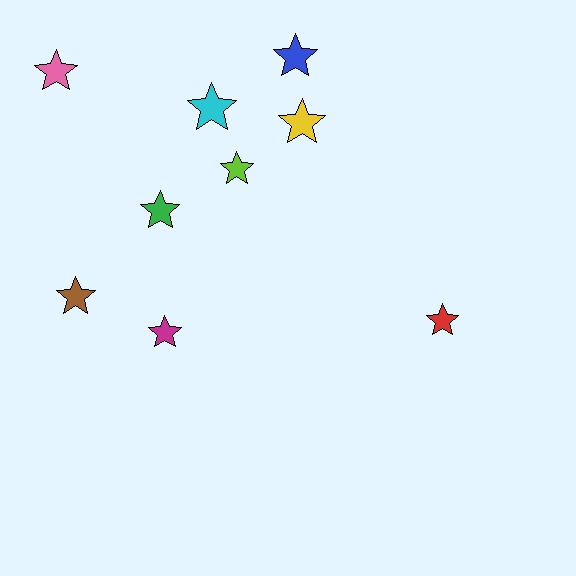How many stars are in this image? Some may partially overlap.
There are 9 stars.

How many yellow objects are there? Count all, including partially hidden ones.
There is 1 yellow object.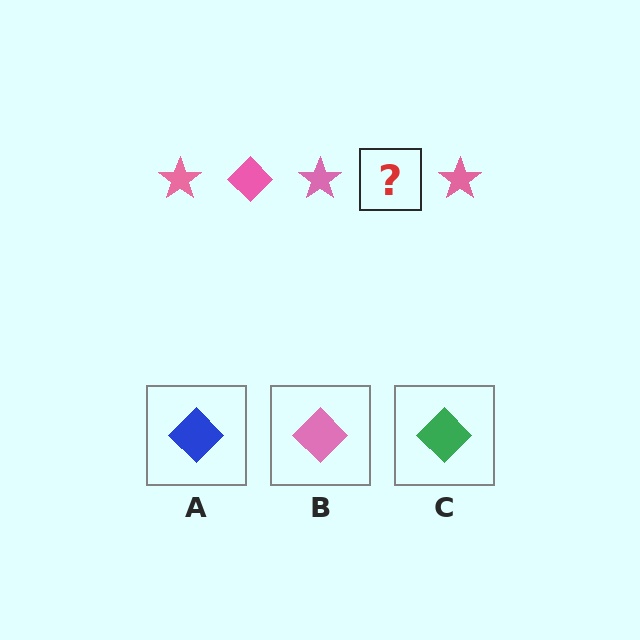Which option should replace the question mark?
Option B.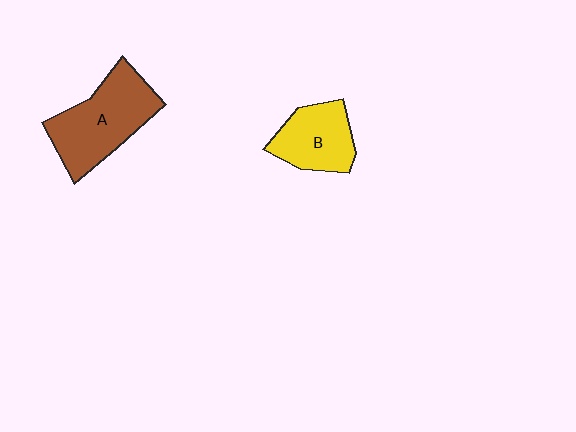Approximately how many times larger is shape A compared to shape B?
Approximately 1.5 times.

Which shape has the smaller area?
Shape B (yellow).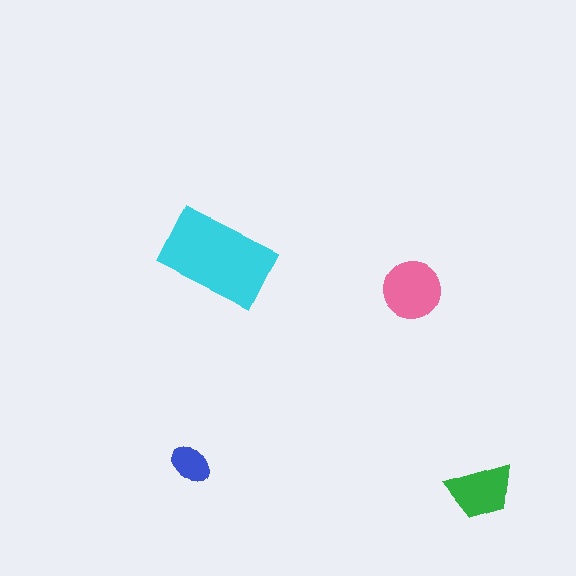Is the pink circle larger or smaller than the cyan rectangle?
Smaller.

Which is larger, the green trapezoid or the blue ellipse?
The green trapezoid.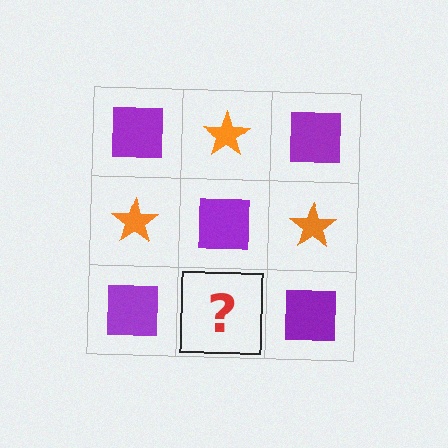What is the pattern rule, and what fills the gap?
The rule is that it alternates purple square and orange star in a checkerboard pattern. The gap should be filled with an orange star.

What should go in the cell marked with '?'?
The missing cell should contain an orange star.